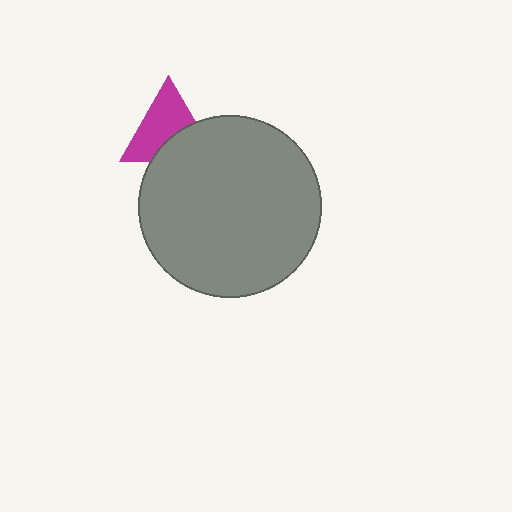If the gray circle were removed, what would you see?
You would see the complete magenta triangle.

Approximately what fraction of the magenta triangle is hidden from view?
Roughly 36% of the magenta triangle is hidden behind the gray circle.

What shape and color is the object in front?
The object in front is a gray circle.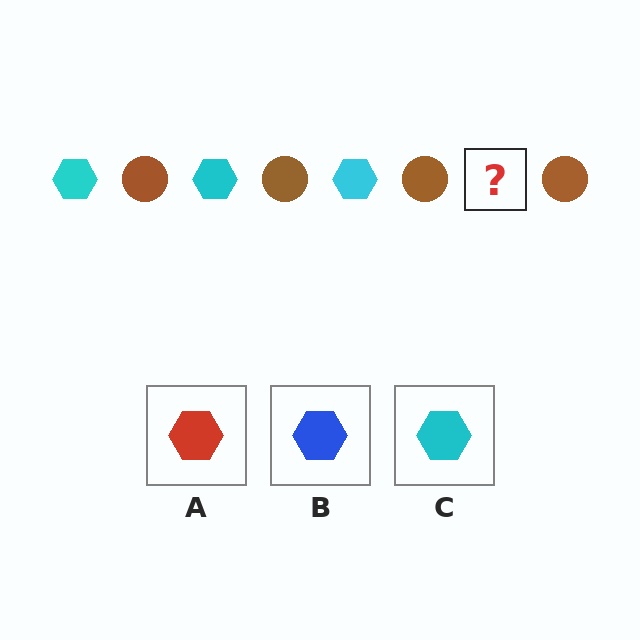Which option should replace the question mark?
Option C.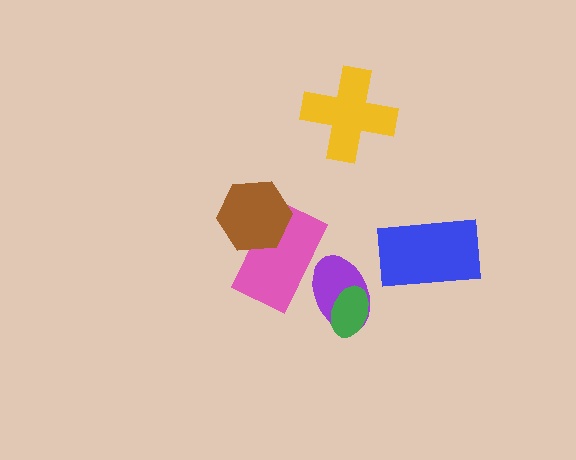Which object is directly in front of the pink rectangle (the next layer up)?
The brown hexagon is directly in front of the pink rectangle.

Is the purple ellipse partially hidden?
Yes, it is partially covered by another shape.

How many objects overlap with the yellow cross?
0 objects overlap with the yellow cross.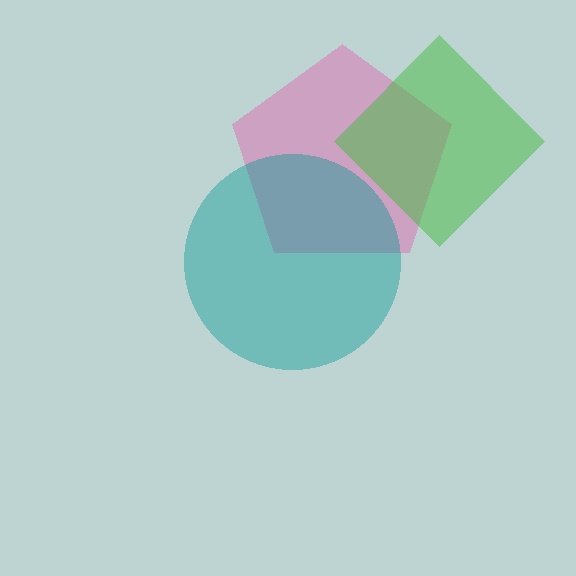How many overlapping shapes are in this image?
There are 3 overlapping shapes in the image.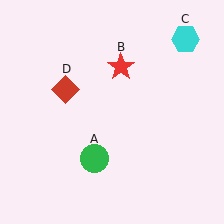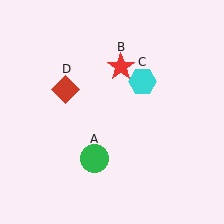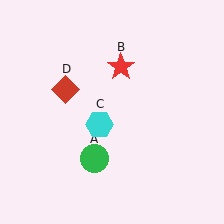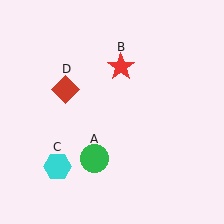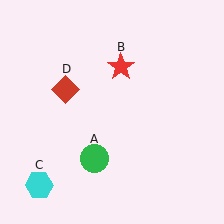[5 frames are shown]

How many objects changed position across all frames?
1 object changed position: cyan hexagon (object C).